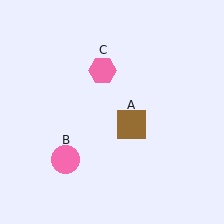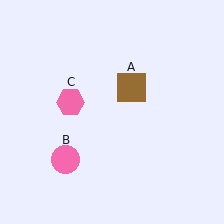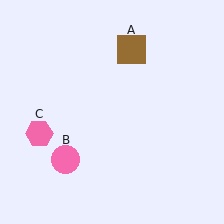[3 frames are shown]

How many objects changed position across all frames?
2 objects changed position: brown square (object A), pink hexagon (object C).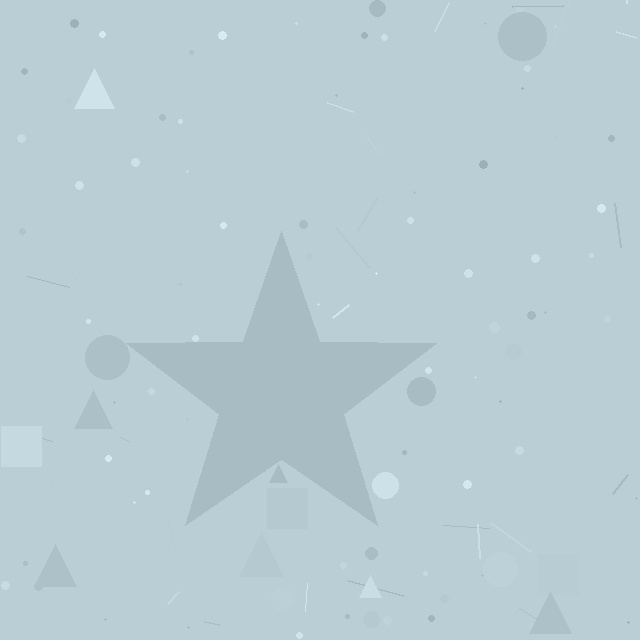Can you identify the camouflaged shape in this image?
The camouflaged shape is a star.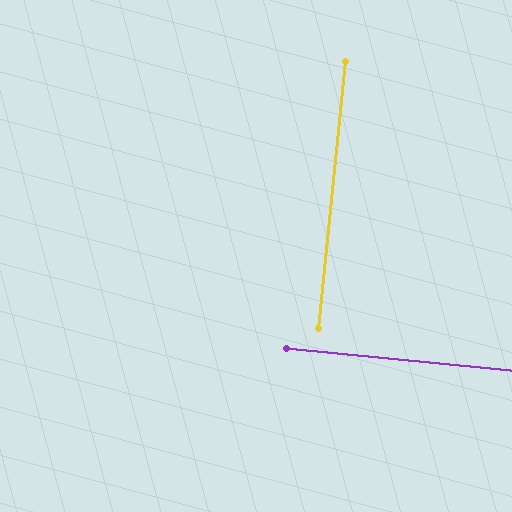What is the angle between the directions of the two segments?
Approximately 90 degrees.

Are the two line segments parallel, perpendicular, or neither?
Perpendicular — they meet at approximately 90°.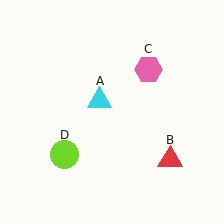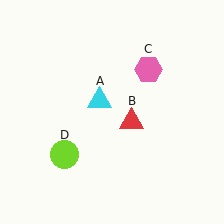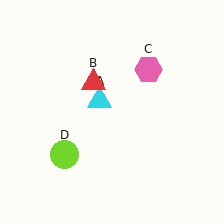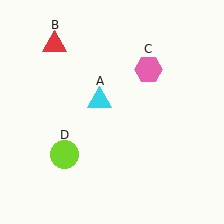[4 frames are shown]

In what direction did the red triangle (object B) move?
The red triangle (object B) moved up and to the left.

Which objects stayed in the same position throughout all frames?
Cyan triangle (object A) and pink hexagon (object C) and lime circle (object D) remained stationary.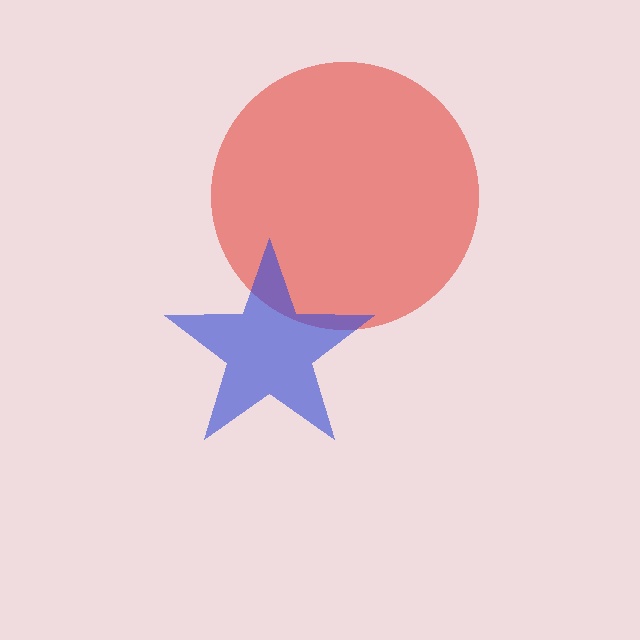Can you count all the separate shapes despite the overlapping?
Yes, there are 2 separate shapes.